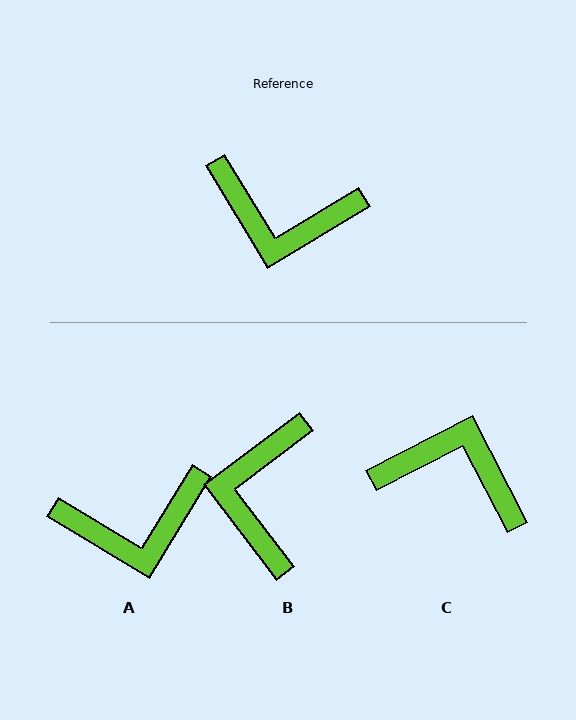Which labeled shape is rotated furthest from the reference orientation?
C, about 176 degrees away.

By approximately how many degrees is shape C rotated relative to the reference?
Approximately 176 degrees counter-clockwise.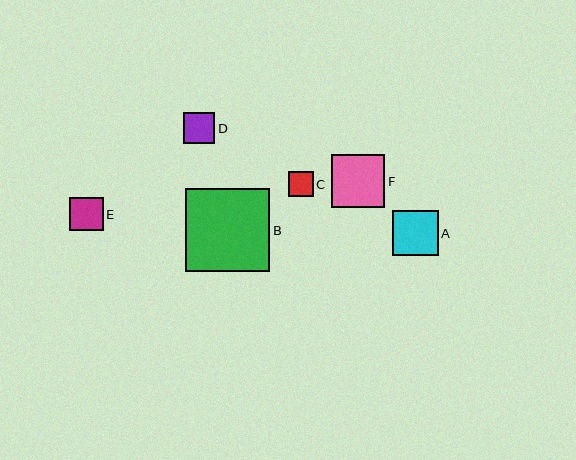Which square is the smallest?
Square C is the smallest with a size of approximately 25 pixels.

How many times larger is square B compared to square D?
Square B is approximately 2.7 times the size of square D.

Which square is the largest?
Square B is the largest with a size of approximately 84 pixels.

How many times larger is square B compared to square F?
Square B is approximately 1.6 times the size of square F.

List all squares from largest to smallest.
From largest to smallest: B, F, A, E, D, C.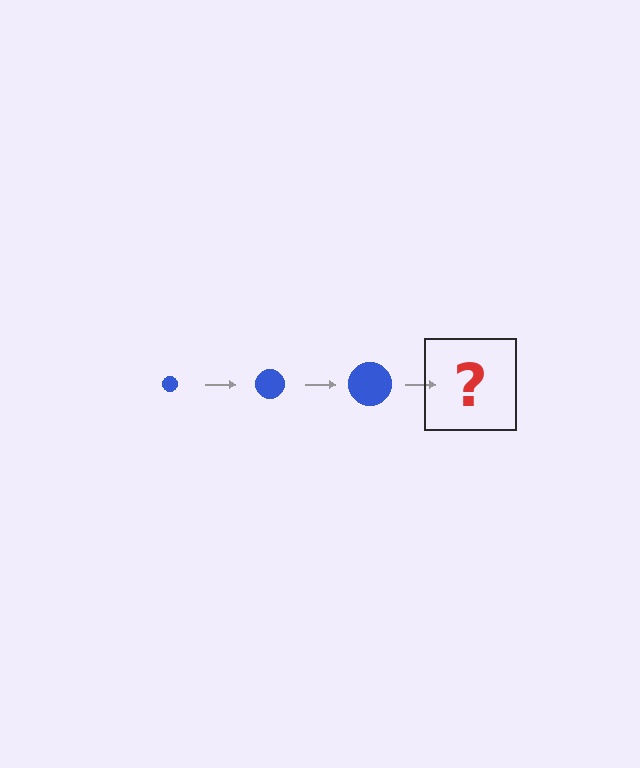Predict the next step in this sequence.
The next step is a blue circle, larger than the previous one.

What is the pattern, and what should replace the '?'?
The pattern is that the circle gets progressively larger each step. The '?' should be a blue circle, larger than the previous one.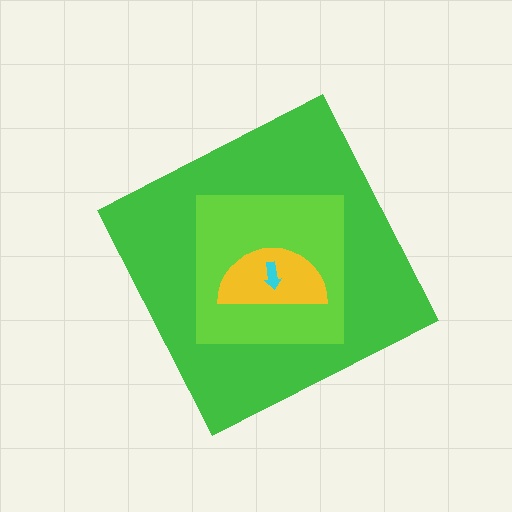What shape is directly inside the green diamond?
The lime square.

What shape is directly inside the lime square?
The yellow semicircle.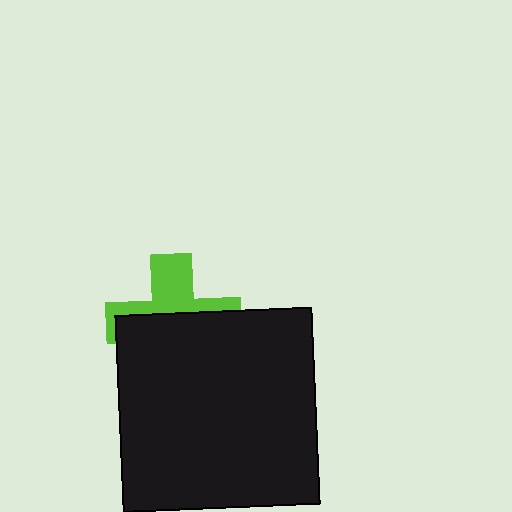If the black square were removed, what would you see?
You would see the complete lime cross.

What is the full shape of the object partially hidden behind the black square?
The partially hidden object is a lime cross.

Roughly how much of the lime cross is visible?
A small part of it is visible (roughly 42%).